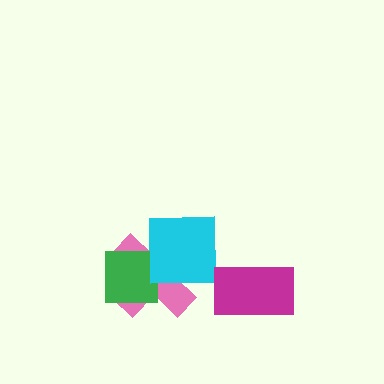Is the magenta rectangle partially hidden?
No, no other shape covers it.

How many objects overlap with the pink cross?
2 objects overlap with the pink cross.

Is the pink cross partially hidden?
Yes, it is partially covered by another shape.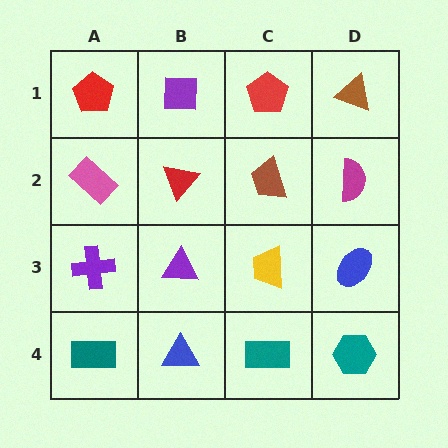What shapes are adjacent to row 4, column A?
A purple cross (row 3, column A), a blue triangle (row 4, column B).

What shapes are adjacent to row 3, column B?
A red triangle (row 2, column B), a blue triangle (row 4, column B), a purple cross (row 3, column A), a yellow trapezoid (row 3, column C).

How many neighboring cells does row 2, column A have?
3.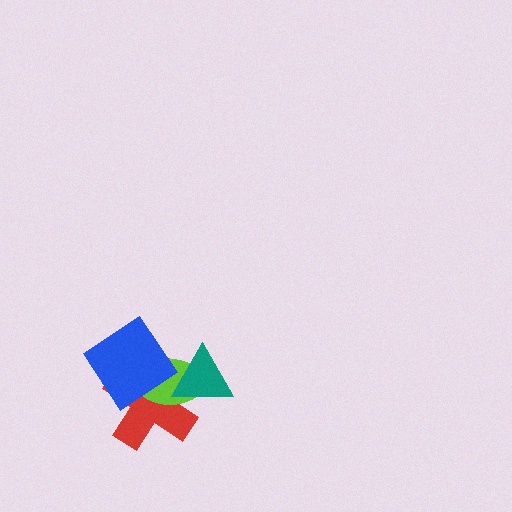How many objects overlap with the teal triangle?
3 objects overlap with the teal triangle.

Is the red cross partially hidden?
Yes, it is partially covered by another shape.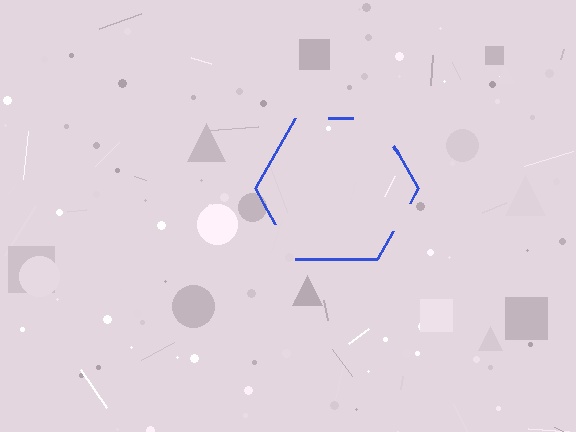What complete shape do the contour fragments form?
The contour fragments form a hexagon.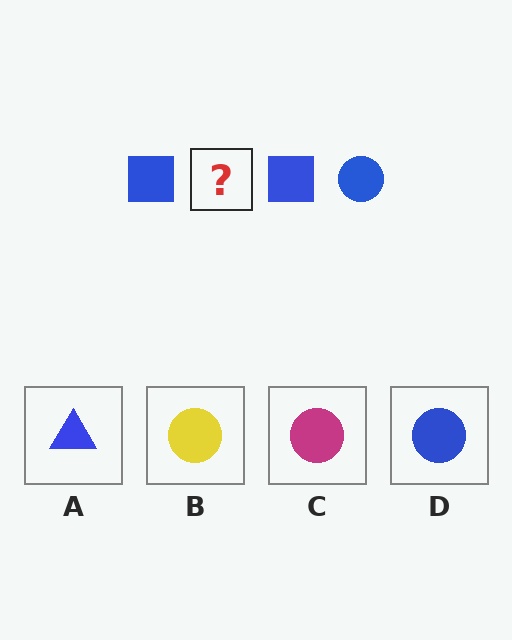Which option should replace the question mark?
Option D.